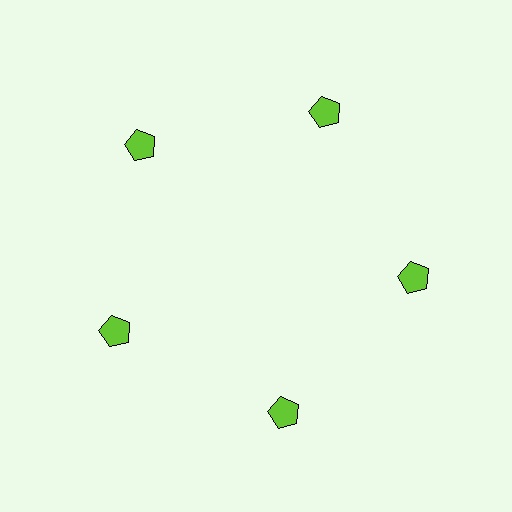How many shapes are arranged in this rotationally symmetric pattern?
There are 5 shapes, arranged in 5 groups of 1.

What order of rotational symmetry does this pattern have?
This pattern has 5-fold rotational symmetry.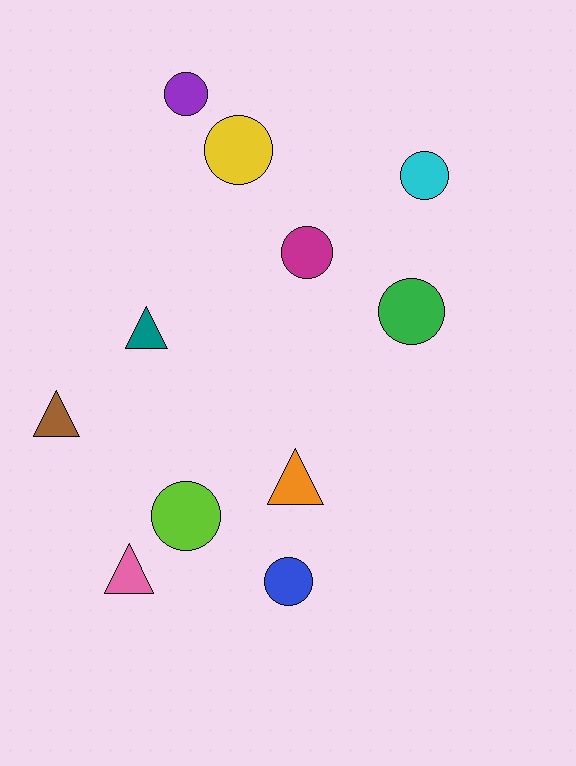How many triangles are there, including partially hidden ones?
There are 4 triangles.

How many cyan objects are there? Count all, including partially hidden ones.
There is 1 cyan object.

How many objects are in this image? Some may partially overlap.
There are 11 objects.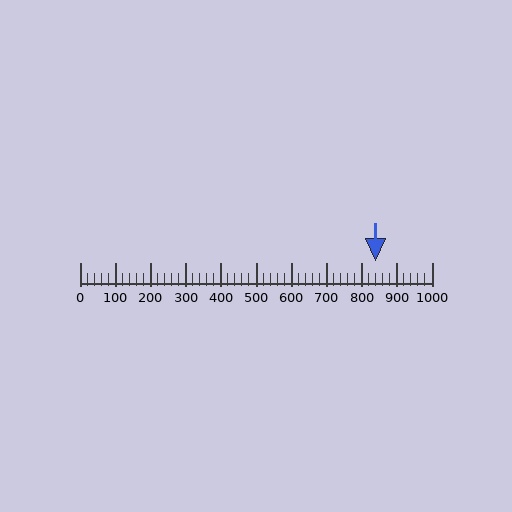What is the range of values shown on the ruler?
The ruler shows values from 0 to 1000.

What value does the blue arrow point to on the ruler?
The blue arrow points to approximately 840.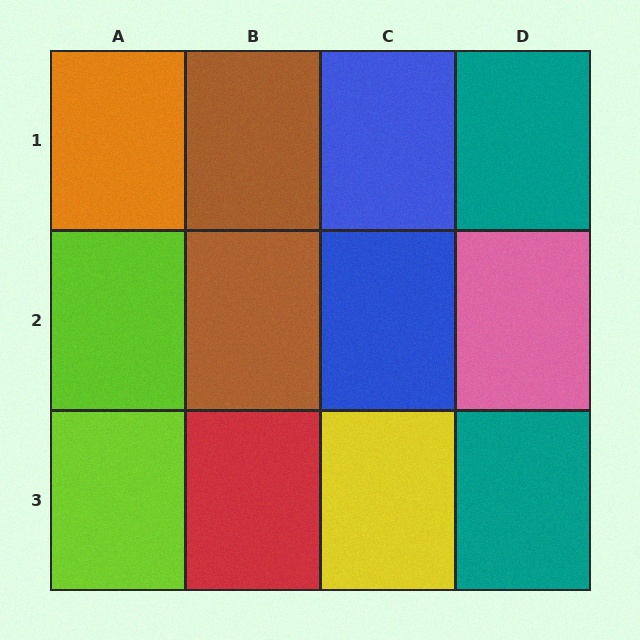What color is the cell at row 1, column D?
Teal.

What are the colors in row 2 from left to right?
Lime, brown, blue, pink.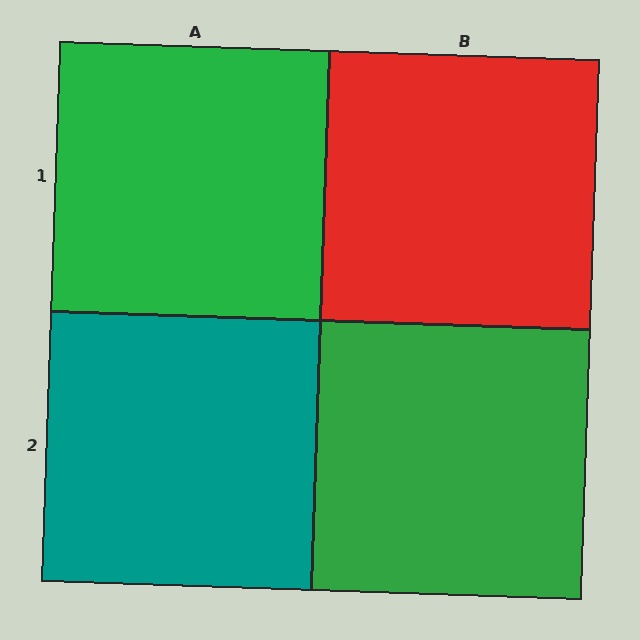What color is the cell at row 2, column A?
Teal.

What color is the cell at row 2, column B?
Green.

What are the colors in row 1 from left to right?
Green, red.